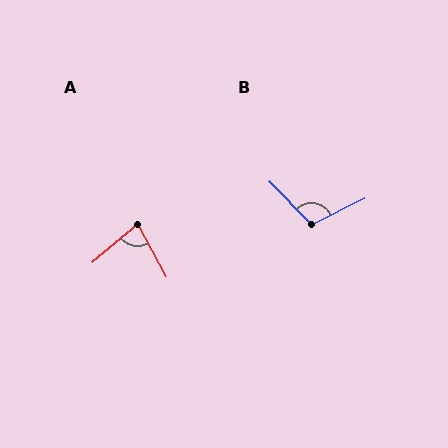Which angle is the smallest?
A, at approximately 78 degrees.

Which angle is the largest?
B, at approximately 108 degrees.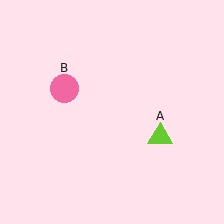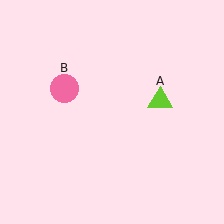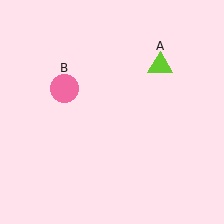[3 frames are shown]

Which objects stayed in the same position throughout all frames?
Pink circle (object B) remained stationary.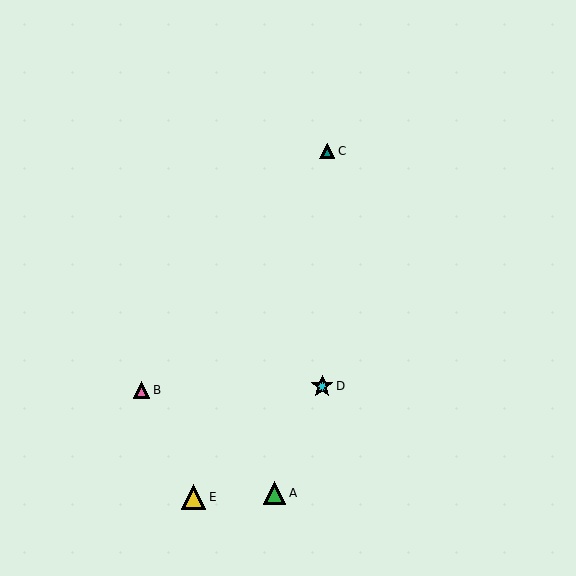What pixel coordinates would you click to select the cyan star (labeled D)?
Click at (322, 386) to select the cyan star D.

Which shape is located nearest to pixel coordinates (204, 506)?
The yellow triangle (labeled E) at (194, 497) is nearest to that location.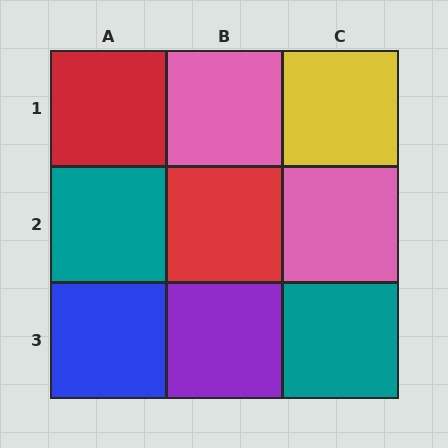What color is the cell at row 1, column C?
Yellow.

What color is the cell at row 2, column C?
Pink.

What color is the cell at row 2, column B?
Red.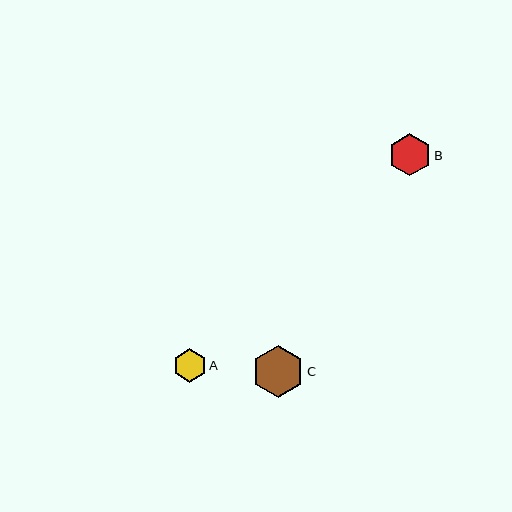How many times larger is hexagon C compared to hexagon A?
Hexagon C is approximately 1.6 times the size of hexagon A.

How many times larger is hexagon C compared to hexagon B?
Hexagon C is approximately 1.2 times the size of hexagon B.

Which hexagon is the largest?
Hexagon C is the largest with a size of approximately 52 pixels.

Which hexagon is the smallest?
Hexagon A is the smallest with a size of approximately 33 pixels.